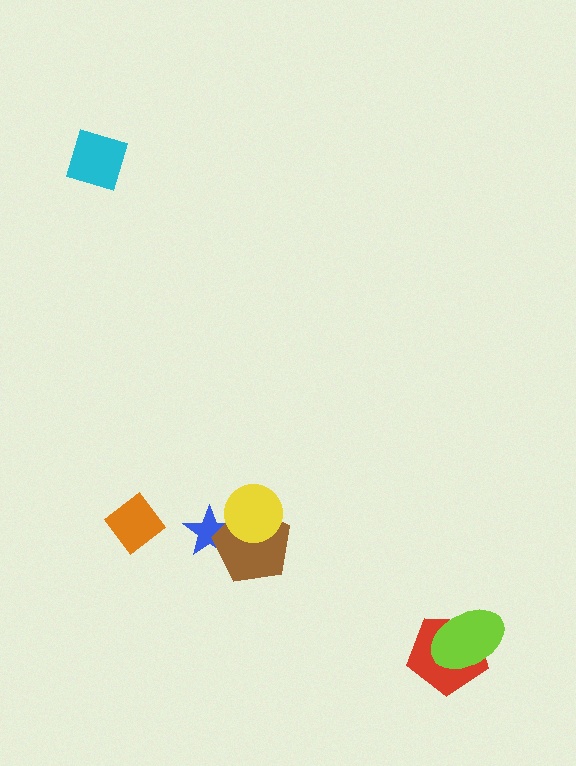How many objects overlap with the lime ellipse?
1 object overlaps with the lime ellipse.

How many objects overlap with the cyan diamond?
0 objects overlap with the cyan diamond.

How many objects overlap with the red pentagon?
1 object overlaps with the red pentagon.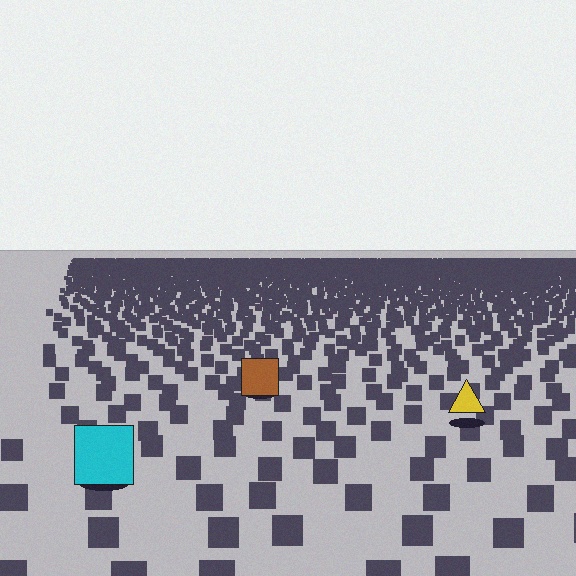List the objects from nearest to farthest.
From nearest to farthest: the cyan square, the yellow triangle, the brown square.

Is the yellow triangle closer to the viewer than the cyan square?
No. The cyan square is closer — you can tell from the texture gradient: the ground texture is coarser near it.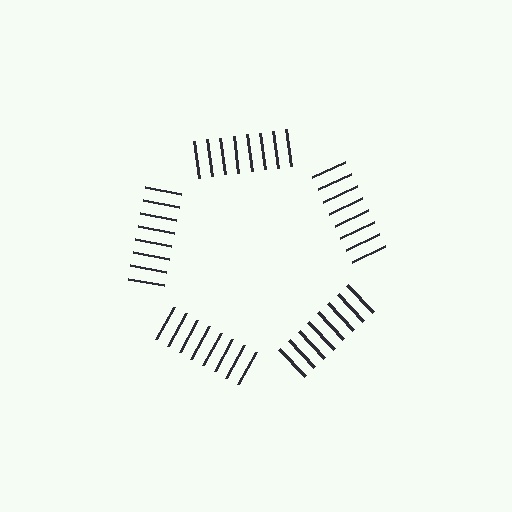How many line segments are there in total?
40 — 8 along each of the 5 edges.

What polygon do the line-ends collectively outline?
An illusory pentagon — the line segments terminate on its edges but no continuous stroke is drawn.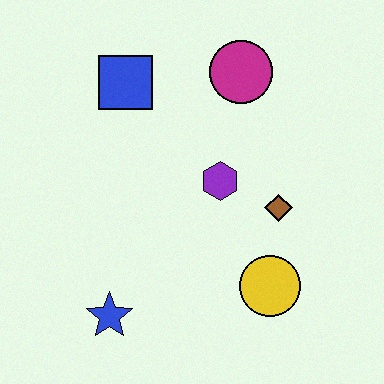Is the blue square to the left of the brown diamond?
Yes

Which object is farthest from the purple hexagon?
The blue star is farthest from the purple hexagon.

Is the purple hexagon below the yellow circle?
No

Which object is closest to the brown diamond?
The purple hexagon is closest to the brown diamond.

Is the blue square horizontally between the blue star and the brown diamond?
Yes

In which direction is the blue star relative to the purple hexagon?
The blue star is below the purple hexagon.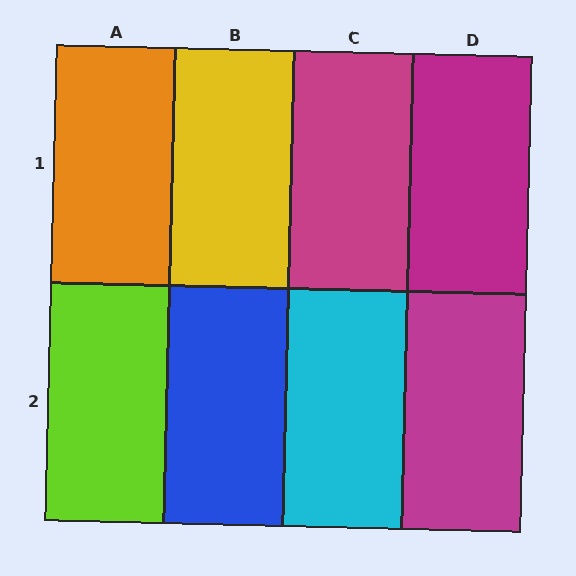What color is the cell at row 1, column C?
Magenta.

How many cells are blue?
1 cell is blue.